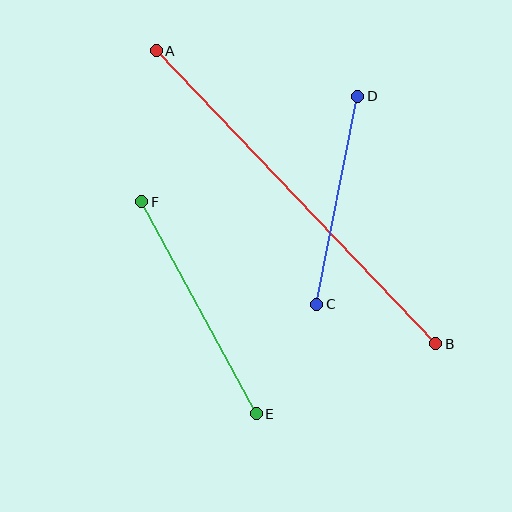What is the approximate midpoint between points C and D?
The midpoint is at approximately (337, 200) pixels.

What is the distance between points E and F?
The distance is approximately 241 pixels.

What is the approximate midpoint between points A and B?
The midpoint is at approximately (296, 197) pixels.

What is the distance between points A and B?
The distance is approximately 405 pixels.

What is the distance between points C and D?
The distance is approximately 212 pixels.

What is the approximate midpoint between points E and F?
The midpoint is at approximately (199, 308) pixels.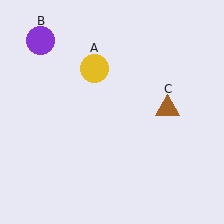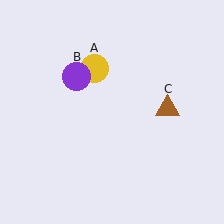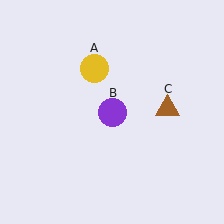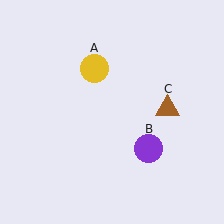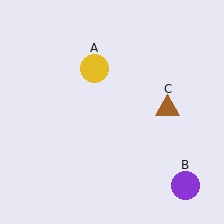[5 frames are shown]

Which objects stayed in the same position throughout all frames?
Yellow circle (object A) and brown triangle (object C) remained stationary.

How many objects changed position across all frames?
1 object changed position: purple circle (object B).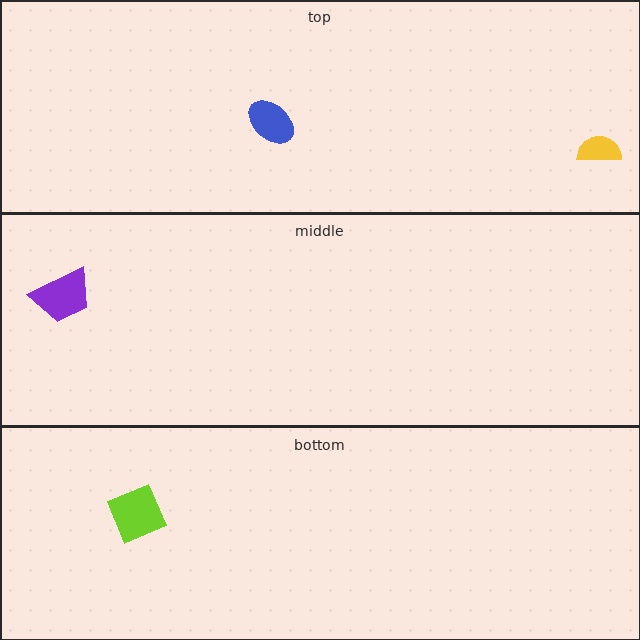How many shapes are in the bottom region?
1.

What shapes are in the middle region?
The purple trapezoid.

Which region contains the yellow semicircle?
The top region.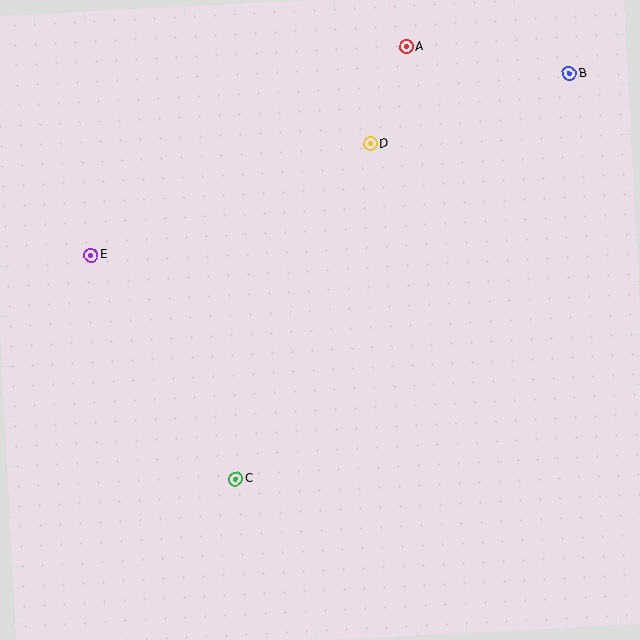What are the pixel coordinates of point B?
Point B is at (570, 74).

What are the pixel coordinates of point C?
Point C is at (236, 479).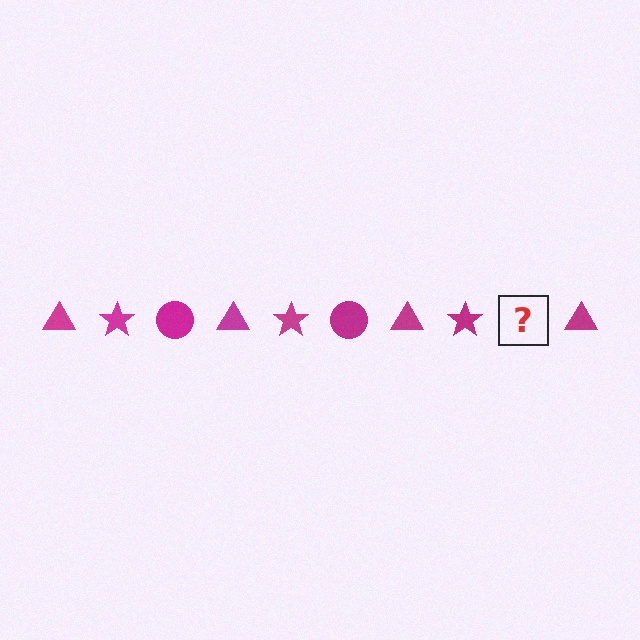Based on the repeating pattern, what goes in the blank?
The blank should be a magenta circle.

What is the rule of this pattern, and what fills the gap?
The rule is that the pattern cycles through triangle, star, circle shapes in magenta. The gap should be filled with a magenta circle.